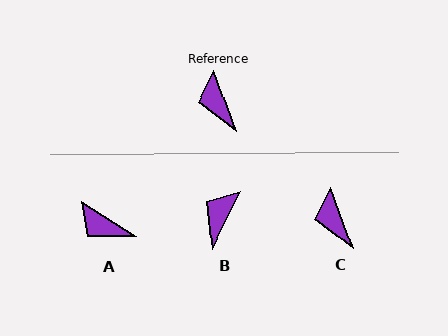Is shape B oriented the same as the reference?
No, it is off by about 47 degrees.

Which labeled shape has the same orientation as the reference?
C.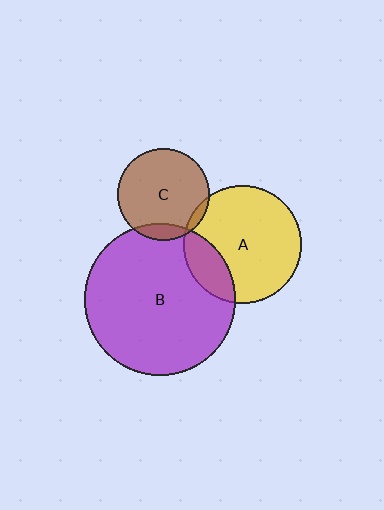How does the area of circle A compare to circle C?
Approximately 1.7 times.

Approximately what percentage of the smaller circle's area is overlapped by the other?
Approximately 5%.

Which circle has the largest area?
Circle B (purple).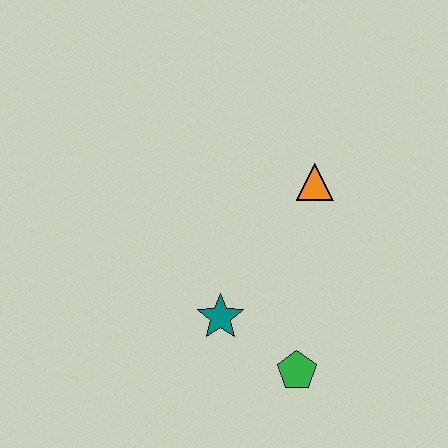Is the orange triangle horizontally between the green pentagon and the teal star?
No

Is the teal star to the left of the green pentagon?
Yes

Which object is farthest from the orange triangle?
The green pentagon is farthest from the orange triangle.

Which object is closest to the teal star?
The green pentagon is closest to the teal star.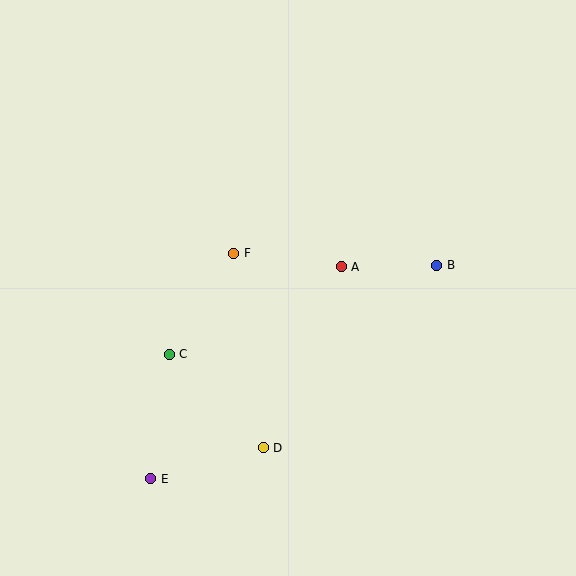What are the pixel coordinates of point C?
Point C is at (169, 354).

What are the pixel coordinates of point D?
Point D is at (263, 448).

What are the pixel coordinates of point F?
Point F is at (234, 253).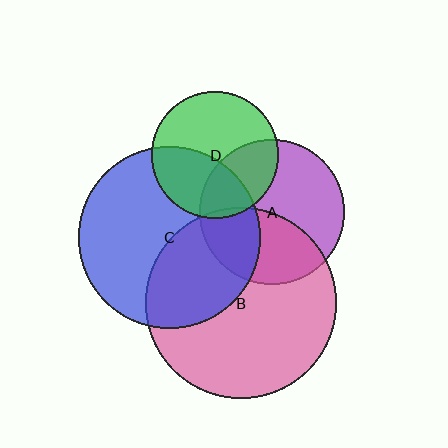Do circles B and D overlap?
Yes.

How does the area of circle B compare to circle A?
Approximately 1.7 times.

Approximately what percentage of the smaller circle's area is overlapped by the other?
Approximately 5%.